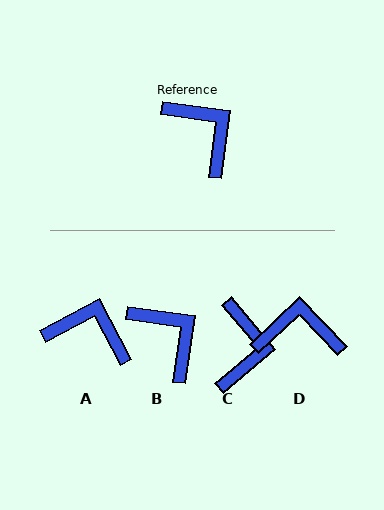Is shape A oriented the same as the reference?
No, it is off by about 36 degrees.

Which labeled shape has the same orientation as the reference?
B.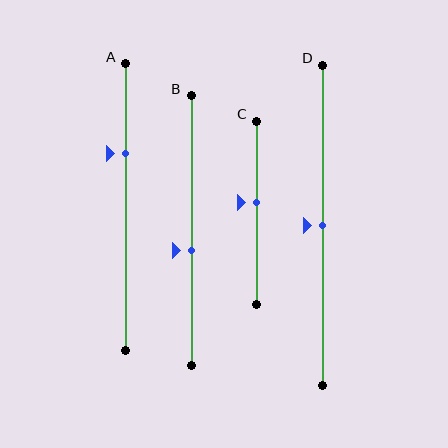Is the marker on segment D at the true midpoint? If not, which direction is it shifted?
Yes, the marker on segment D is at the true midpoint.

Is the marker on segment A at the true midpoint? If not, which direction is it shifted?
No, the marker on segment A is shifted upward by about 19% of the segment length.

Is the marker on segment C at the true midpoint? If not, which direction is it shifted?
No, the marker on segment C is shifted upward by about 6% of the segment length.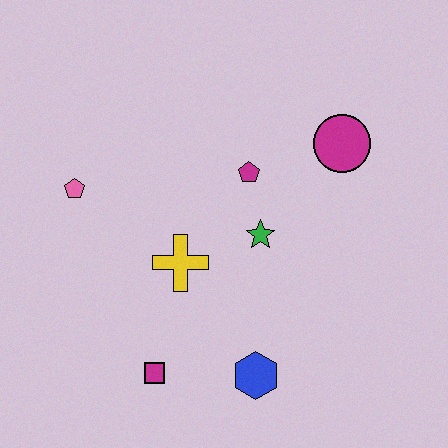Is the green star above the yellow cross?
Yes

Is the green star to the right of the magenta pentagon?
Yes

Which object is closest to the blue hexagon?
The magenta square is closest to the blue hexagon.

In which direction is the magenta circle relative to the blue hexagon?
The magenta circle is above the blue hexagon.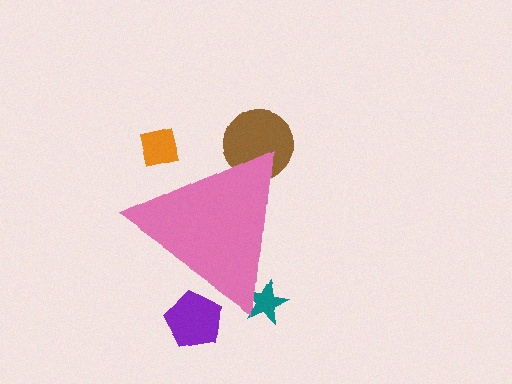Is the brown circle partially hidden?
Yes, the brown circle is partially hidden behind the pink triangle.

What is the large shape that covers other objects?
A pink triangle.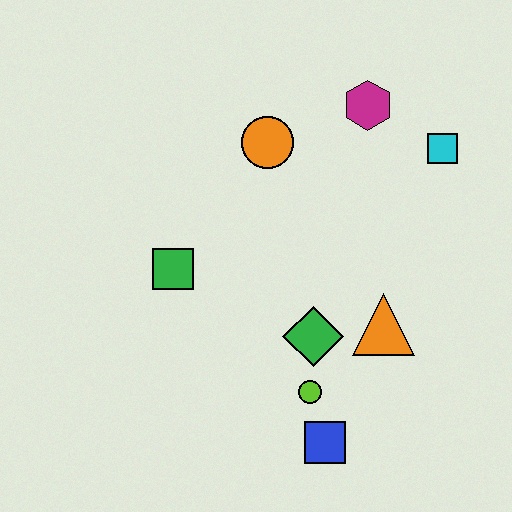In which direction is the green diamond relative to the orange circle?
The green diamond is below the orange circle.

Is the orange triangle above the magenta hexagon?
No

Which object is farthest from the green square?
The cyan square is farthest from the green square.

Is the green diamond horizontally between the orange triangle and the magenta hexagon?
No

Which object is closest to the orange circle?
The magenta hexagon is closest to the orange circle.